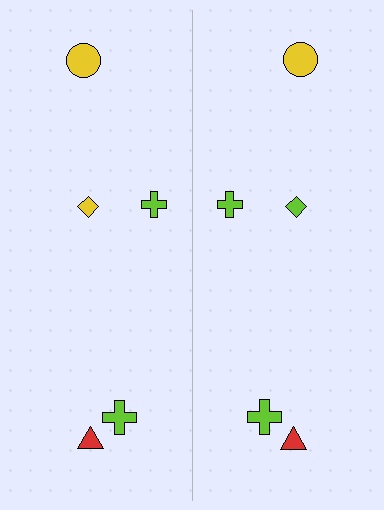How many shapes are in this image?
There are 10 shapes in this image.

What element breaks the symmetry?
The lime diamond on the right side breaks the symmetry — its mirror counterpart is yellow.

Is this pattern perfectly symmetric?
No, the pattern is not perfectly symmetric. The lime diamond on the right side breaks the symmetry — its mirror counterpart is yellow.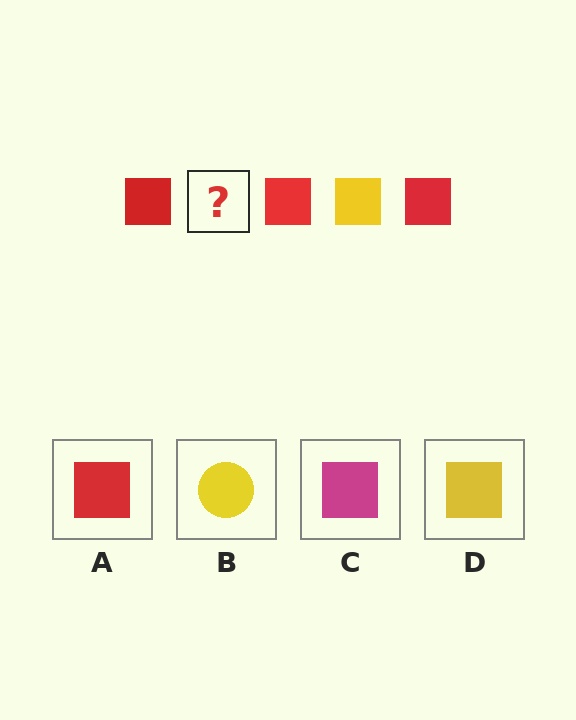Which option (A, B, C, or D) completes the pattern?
D.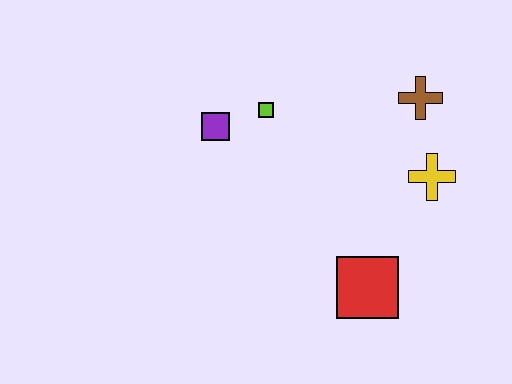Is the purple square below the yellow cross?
No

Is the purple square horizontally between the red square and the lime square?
No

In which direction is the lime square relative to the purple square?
The lime square is to the right of the purple square.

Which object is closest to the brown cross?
The yellow cross is closest to the brown cross.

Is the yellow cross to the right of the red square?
Yes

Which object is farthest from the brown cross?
The purple square is farthest from the brown cross.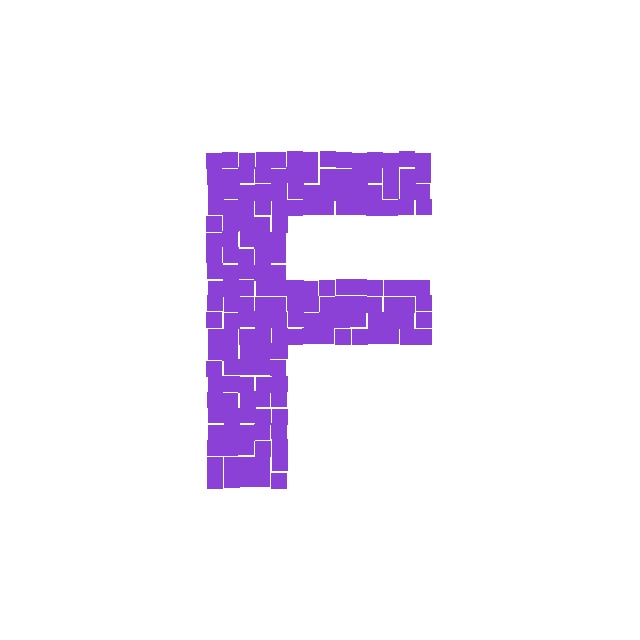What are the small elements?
The small elements are squares.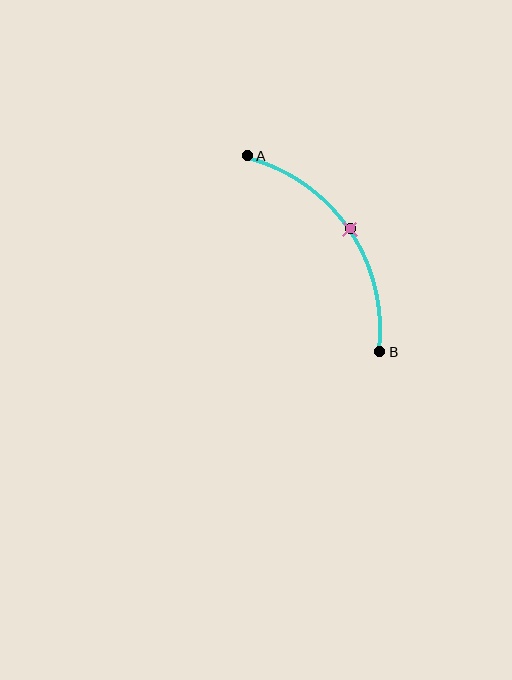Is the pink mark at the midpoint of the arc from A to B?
Yes. The pink mark lies on the arc at equal arc-length from both A and B — it is the arc midpoint.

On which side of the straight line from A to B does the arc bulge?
The arc bulges above and to the right of the straight line connecting A and B.